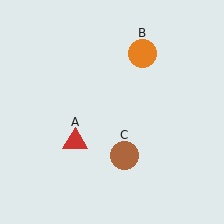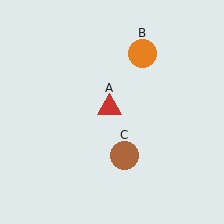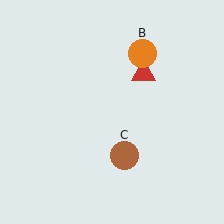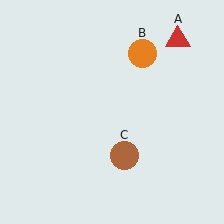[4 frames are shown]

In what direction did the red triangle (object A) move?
The red triangle (object A) moved up and to the right.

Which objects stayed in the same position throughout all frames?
Orange circle (object B) and brown circle (object C) remained stationary.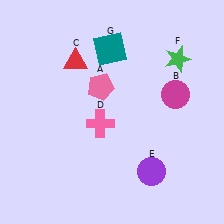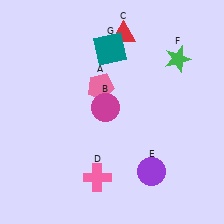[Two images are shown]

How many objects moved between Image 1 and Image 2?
3 objects moved between the two images.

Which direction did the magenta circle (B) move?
The magenta circle (B) moved left.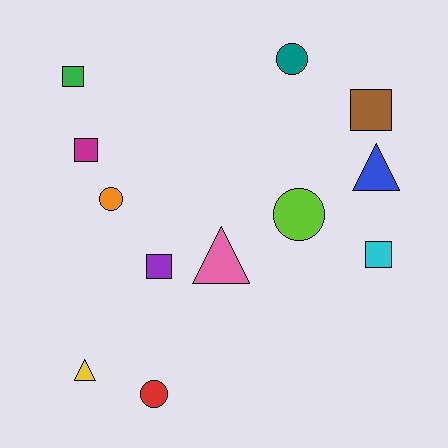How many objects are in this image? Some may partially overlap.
There are 12 objects.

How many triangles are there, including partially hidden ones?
There are 3 triangles.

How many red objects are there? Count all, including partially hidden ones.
There is 1 red object.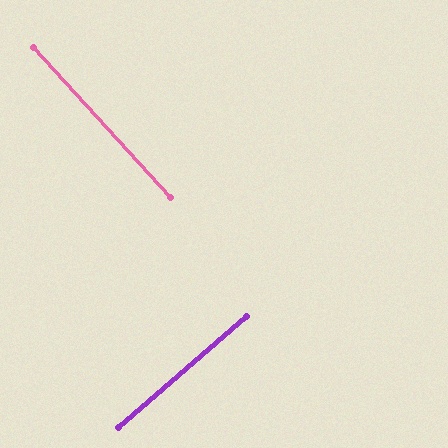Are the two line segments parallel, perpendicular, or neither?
Perpendicular — they meet at approximately 88°.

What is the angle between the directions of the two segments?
Approximately 88 degrees.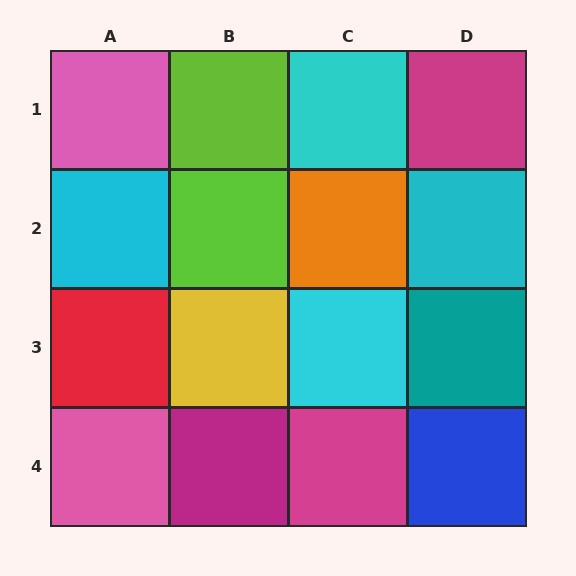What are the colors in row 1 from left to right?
Pink, lime, cyan, magenta.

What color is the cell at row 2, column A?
Cyan.